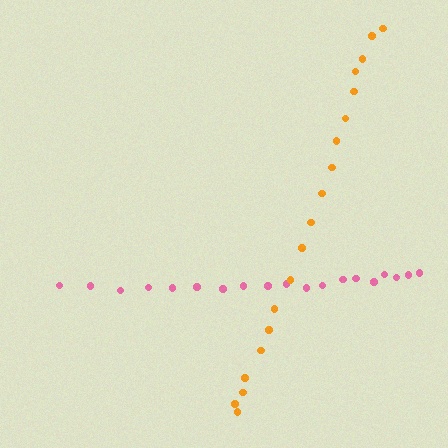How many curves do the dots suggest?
There are 2 distinct paths.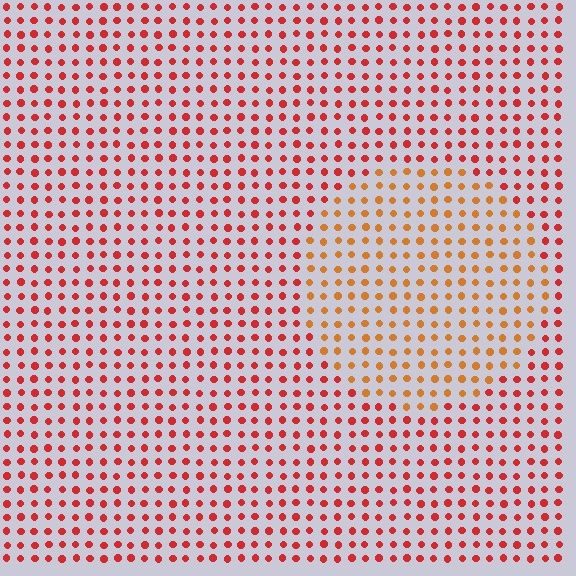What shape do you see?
I see a circle.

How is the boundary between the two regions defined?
The boundary is defined purely by a slight shift in hue (about 31 degrees). Spacing, size, and orientation are identical on both sides.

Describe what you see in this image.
The image is filled with small red elements in a uniform arrangement. A circle-shaped region is visible where the elements are tinted to a slightly different hue, forming a subtle color boundary.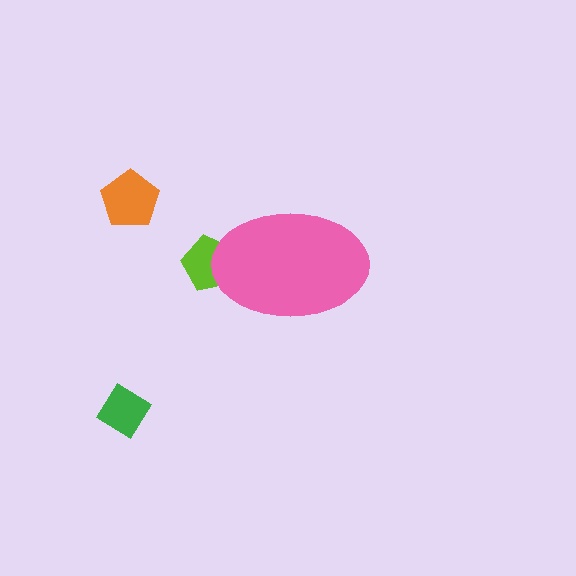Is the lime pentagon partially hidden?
Yes, the lime pentagon is partially hidden behind the pink ellipse.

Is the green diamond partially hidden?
No, the green diamond is fully visible.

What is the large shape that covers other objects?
A pink ellipse.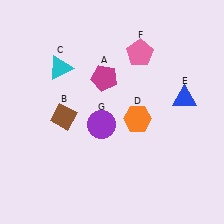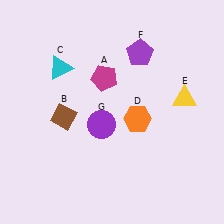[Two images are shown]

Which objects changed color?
E changed from blue to yellow. F changed from pink to purple.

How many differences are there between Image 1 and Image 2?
There are 2 differences between the two images.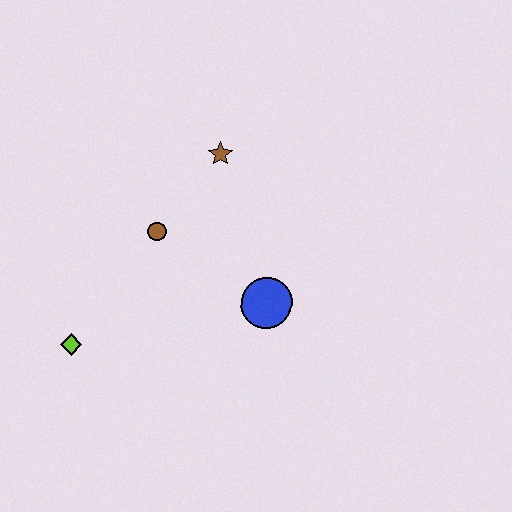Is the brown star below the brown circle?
No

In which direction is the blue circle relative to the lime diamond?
The blue circle is to the right of the lime diamond.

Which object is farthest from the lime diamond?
The brown star is farthest from the lime diamond.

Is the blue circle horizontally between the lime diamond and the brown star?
No